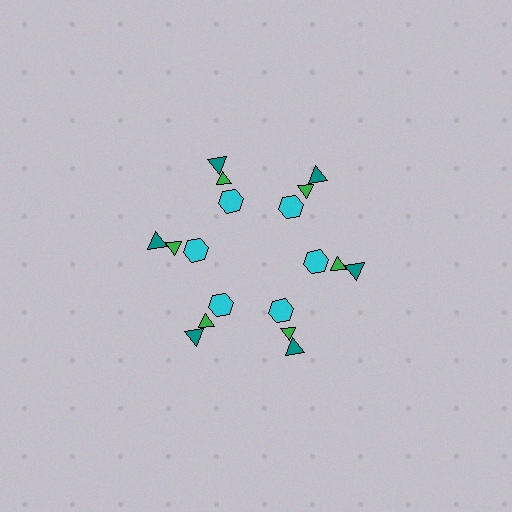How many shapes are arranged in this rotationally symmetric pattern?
There are 18 shapes, arranged in 6 groups of 3.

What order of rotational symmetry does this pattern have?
This pattern has 6-fold rotational symmetry.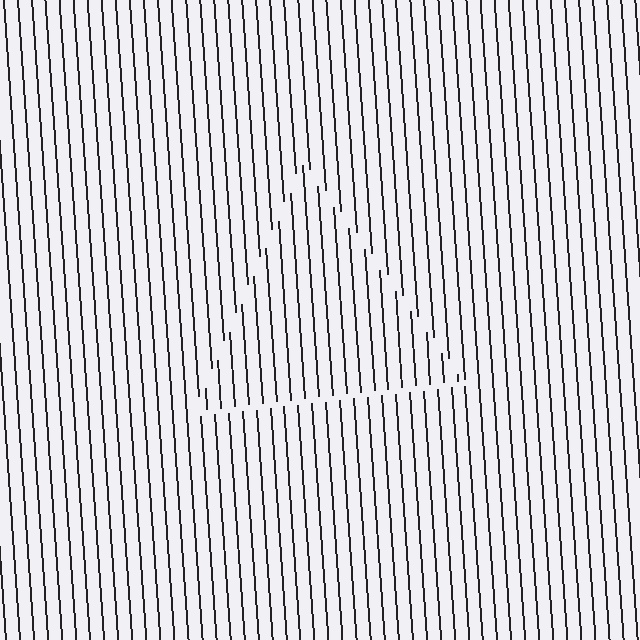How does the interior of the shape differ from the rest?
The interior of the shape contains the same grating, shifted by half a period — the contour is defined by the phase discontinuity where line-ends from the inner and outer gratings abut.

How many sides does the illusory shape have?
3 sides — the line-ends trace a triangle.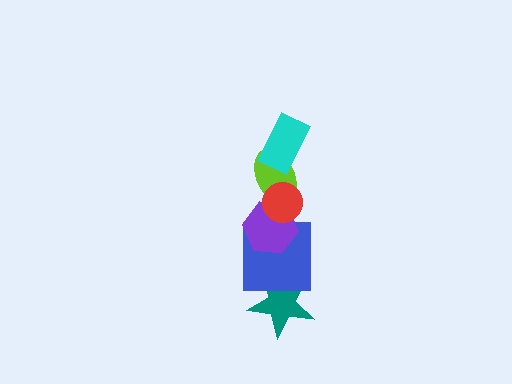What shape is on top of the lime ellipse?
The red circle is on top of the lime ellipse.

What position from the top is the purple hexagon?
The purple hexagon is 4th from the top.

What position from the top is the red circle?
The red circle is 2nd from the top.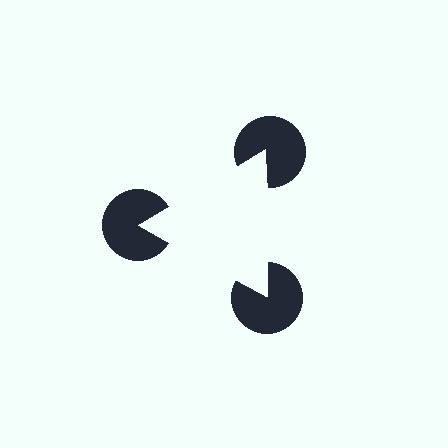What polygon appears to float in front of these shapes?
An illusory triangle — its edges are inferred from the aligned wedge cuts in the pac-man discs, not physically drawn.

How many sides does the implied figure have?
3 sides.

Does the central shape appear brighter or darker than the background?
It typically appears slightly brighter than the background, even though no actual brightness change is drawn.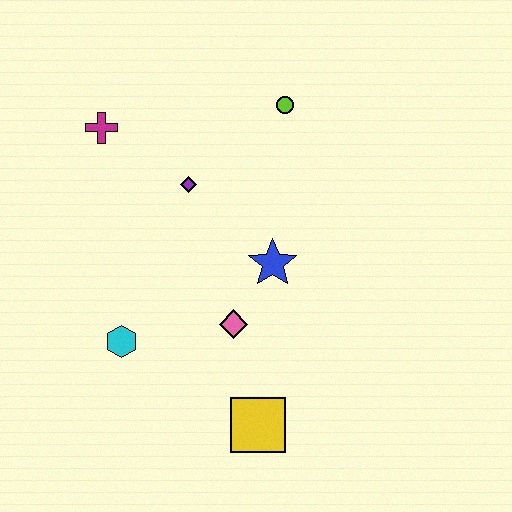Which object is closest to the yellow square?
The pink diamond is closest to the yellow square.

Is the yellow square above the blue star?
No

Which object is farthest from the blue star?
The magenta cross is farthest from the blue star.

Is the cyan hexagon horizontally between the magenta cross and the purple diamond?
Yes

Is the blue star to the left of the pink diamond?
No